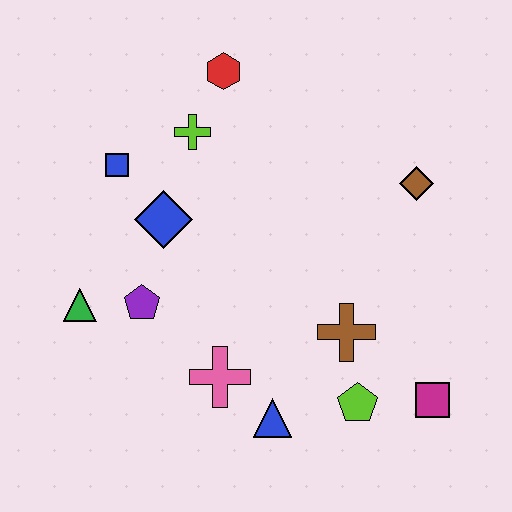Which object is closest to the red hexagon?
The lime cross is closest to the red hexagon.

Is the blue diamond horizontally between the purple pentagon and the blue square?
No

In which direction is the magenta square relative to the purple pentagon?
The magenta square is to the right of the purple pentagon.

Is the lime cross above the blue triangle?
Yes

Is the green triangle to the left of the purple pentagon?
Yes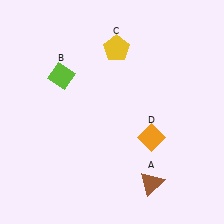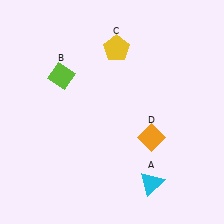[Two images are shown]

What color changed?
The triangle (A) changed from brown in Image 1 to cyan in Image 2.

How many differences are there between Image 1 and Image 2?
There is 1 difference between the two images.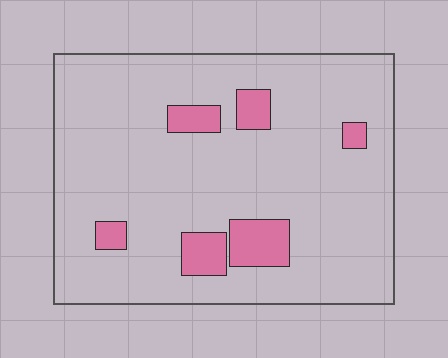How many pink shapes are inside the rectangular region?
6.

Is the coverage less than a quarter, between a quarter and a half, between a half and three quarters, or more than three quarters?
Less than a quarter.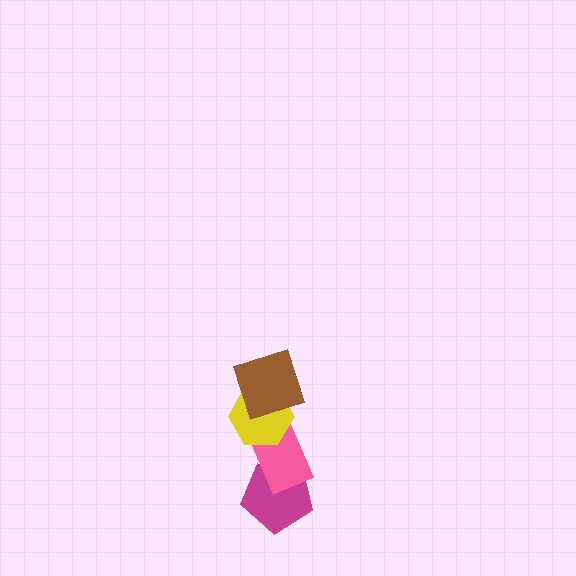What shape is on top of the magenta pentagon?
The pink rectangle is on top of the magenta pentagon.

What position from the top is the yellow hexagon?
The yellow hexagon is 2nd from the top.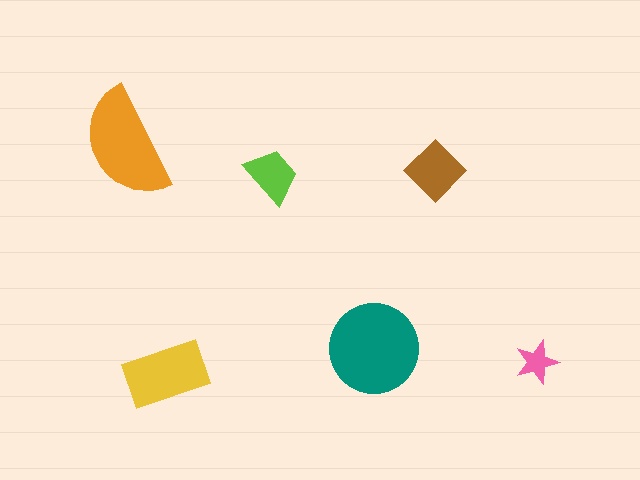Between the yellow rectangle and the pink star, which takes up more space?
The yellow rectangle.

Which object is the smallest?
The pink star.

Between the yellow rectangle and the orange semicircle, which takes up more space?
The orange semicircle.